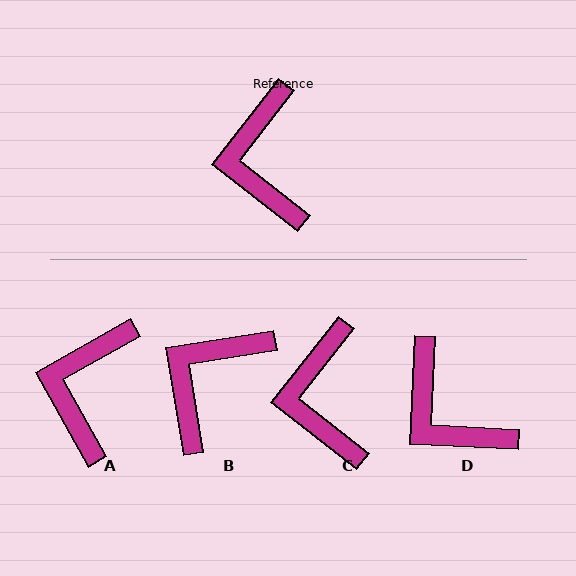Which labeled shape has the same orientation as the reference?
C.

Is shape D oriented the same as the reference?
No, it is off by about 35 degrees.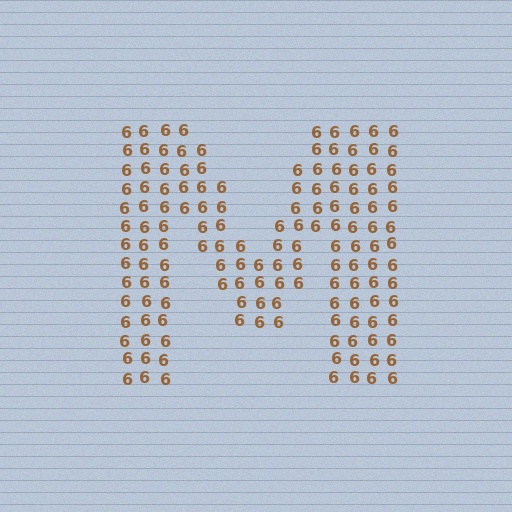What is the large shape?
The large shape is the letter M.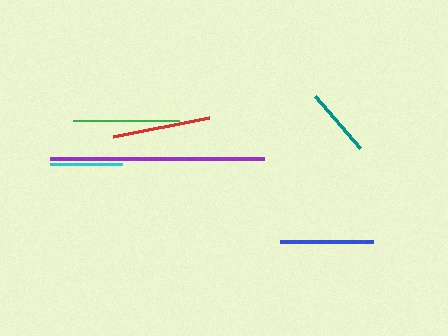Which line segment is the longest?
The purple line is the longest at approximately 214 pixels.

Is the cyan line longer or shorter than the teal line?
The cyan line is longer than the teal line.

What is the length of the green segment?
The green segment is approximately 106 pixels long.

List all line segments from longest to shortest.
From longest to shortest: purple, green, red, blue, cyan, teal.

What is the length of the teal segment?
The teal segment is approximately 68 pixels long.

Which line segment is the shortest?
The teal line is the shortest at approximately 68 pixels.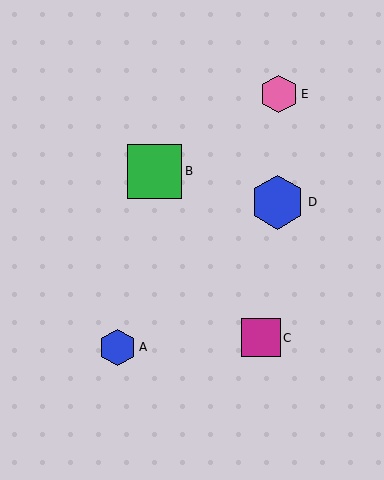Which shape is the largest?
The green square (labeled B) is the largest.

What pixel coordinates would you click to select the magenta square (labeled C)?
Click at (261, 338) to select the magenta square C.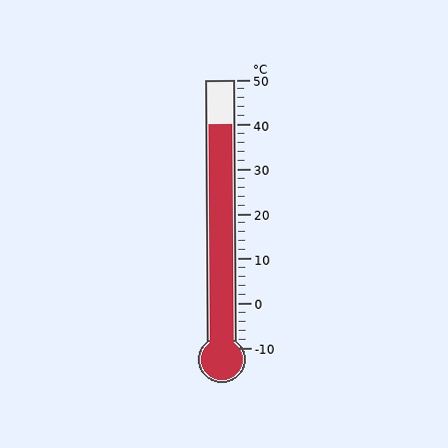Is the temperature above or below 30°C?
The temperature is above 30°C.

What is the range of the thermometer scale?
The thermometer scale ranges from -10°C to 50°C.